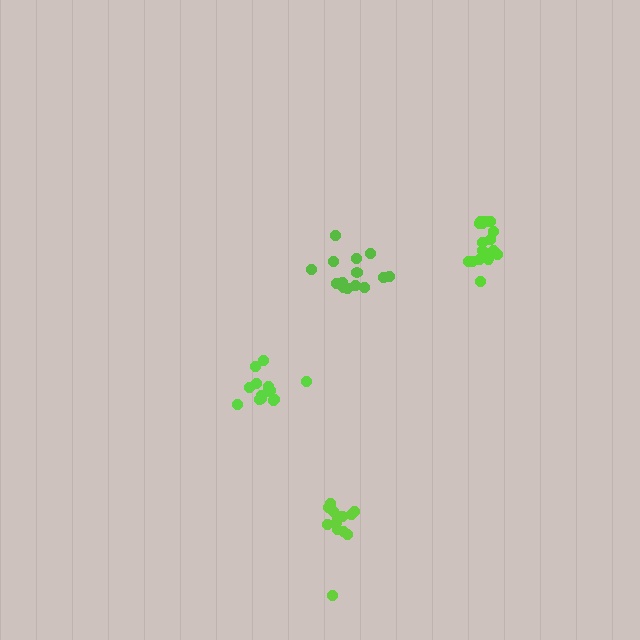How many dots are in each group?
Group 1: 14 dots, Group 2: 14 dots, Group 3: 13 dots, Group 4: 17 dots (58 total).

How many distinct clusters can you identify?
There are 4 distinct clusters.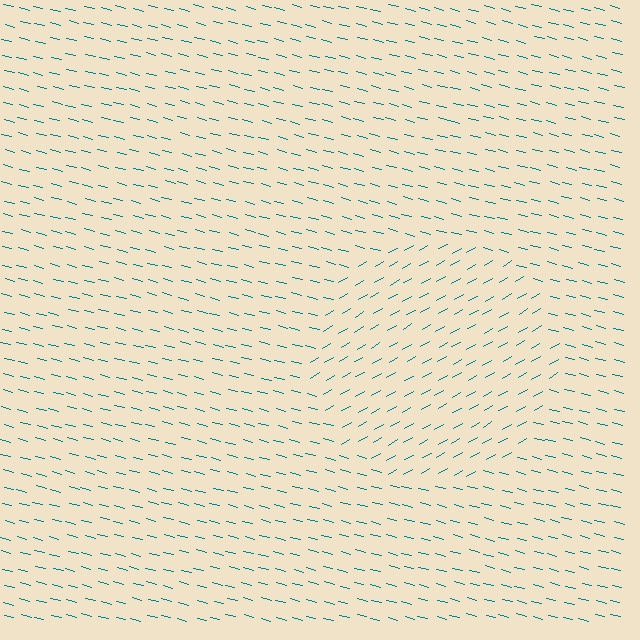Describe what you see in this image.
The image is filled with small teal line segments. A circle region in the image has lines oriented differently from the surrounding lines, creating a visible texture boundary.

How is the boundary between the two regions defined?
The boundary is defined purely by a change in line orientation (approximately 45 degrees difference). All lines are the same color and thickness.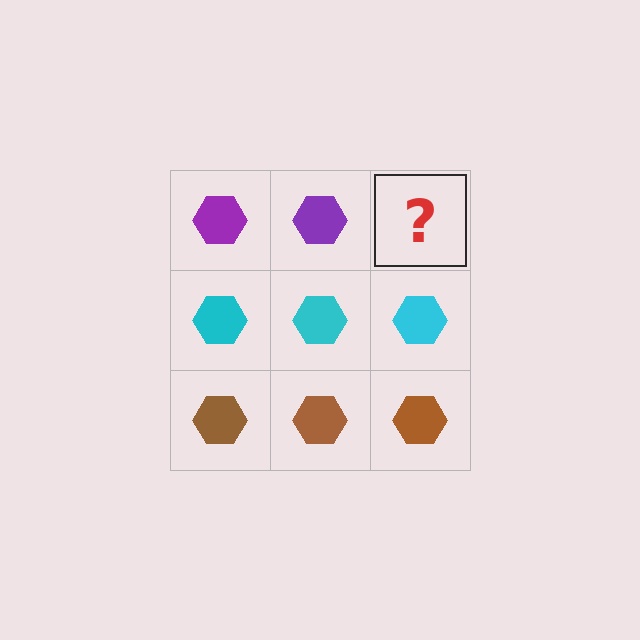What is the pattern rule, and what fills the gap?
The rule is that each row has a consistent color. The gap should be filled with a purple hexagon.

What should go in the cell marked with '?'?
The missing cell should contain a purple hexagon.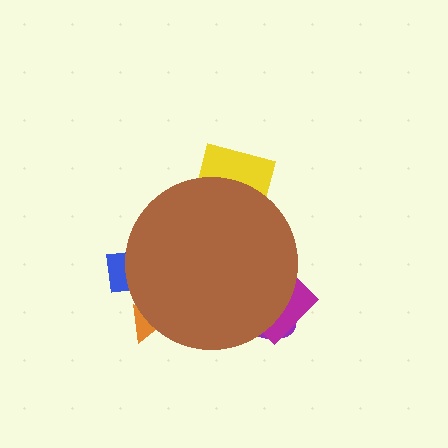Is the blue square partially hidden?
Yes, the blue square is partially hidden behind the brown circle.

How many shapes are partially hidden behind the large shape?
5 shapes are partially hidden.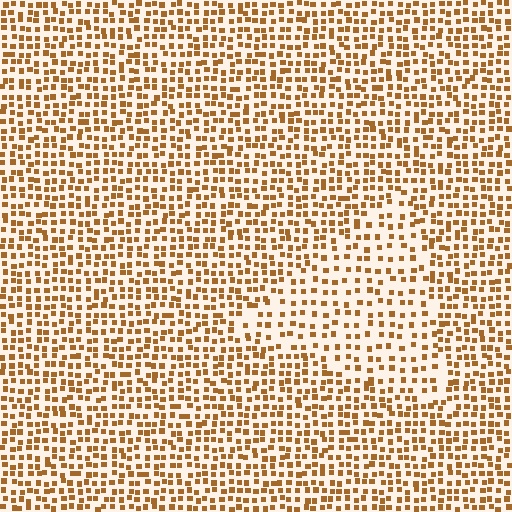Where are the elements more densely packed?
The elements are more densely packed outside the triangle boundary.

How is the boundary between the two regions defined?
The boundary is defined by a change in element density (approximately 1.7x ratio). All elements are the same color, size, and shape.